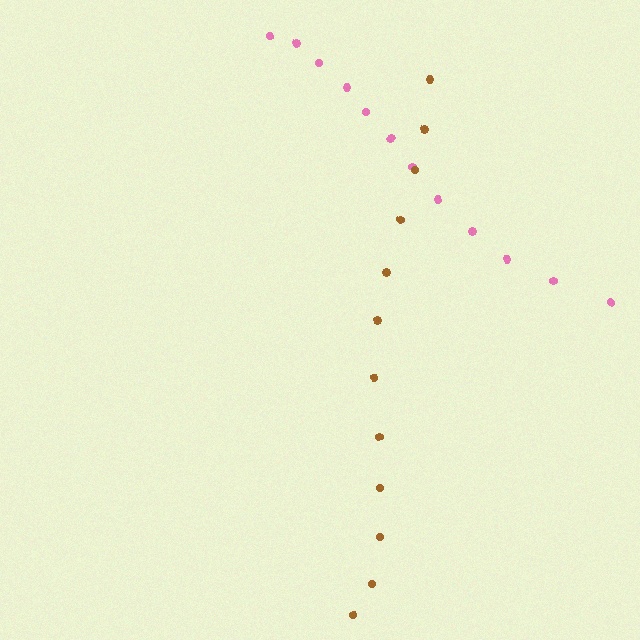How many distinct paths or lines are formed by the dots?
There are 2 distinct paths.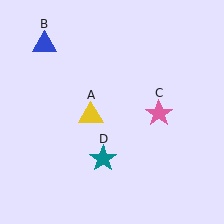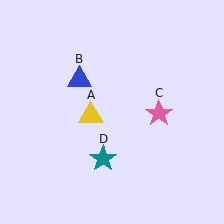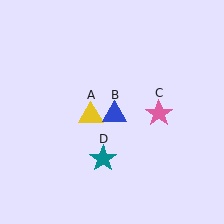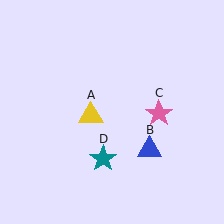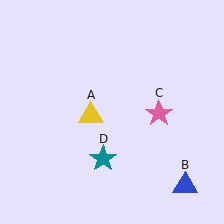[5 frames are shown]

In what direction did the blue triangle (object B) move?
The blue triangle (object B) moved down and to the right.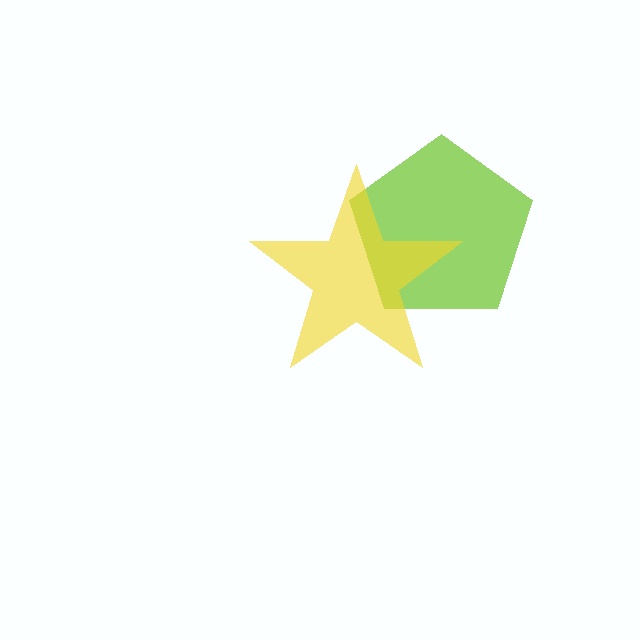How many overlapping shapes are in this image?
There are 2 overlapping shapes in the image.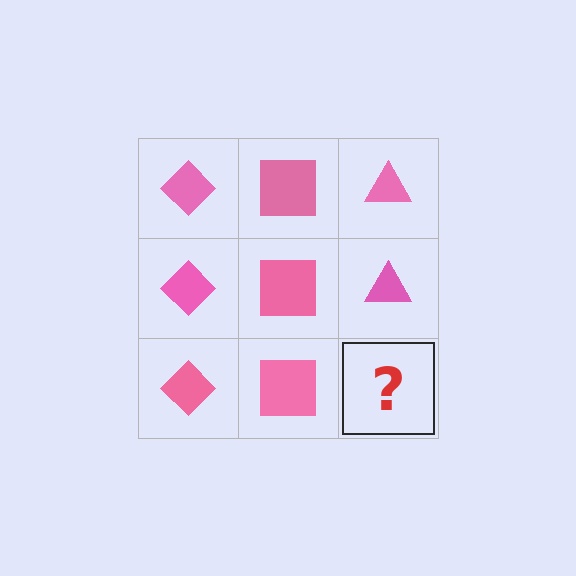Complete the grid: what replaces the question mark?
The question mark should be replaced with a pink triangle.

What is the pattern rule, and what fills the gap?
The rule is that each column has a consistent shape. The gap should be filled with a pink triangle.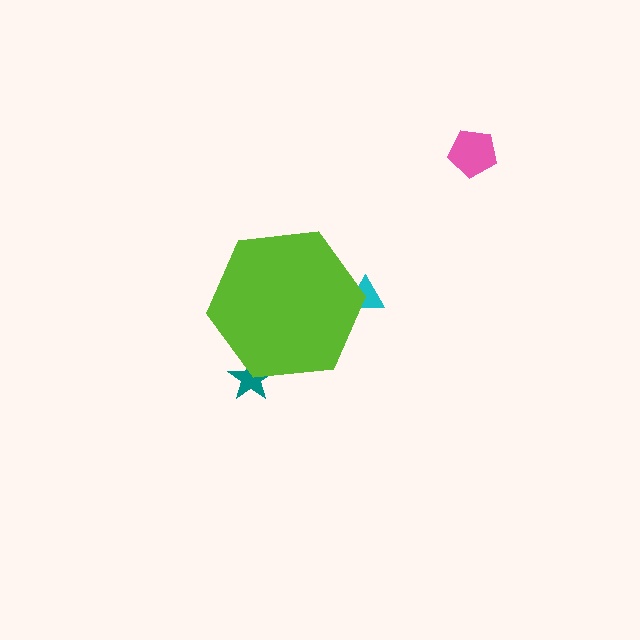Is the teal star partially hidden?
Yes, the teal star is partially hidden behind the lime hexagon.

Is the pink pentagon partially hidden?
No, the pink pentagon is fully visible.